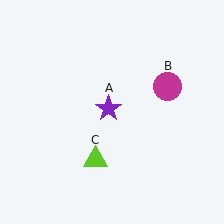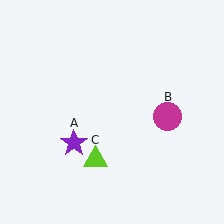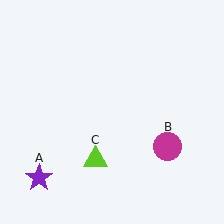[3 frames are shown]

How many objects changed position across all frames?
2 objects changed position: purple star (object A), magenta circle (object B).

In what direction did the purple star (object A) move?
The purple star (object A) moved down and to the left.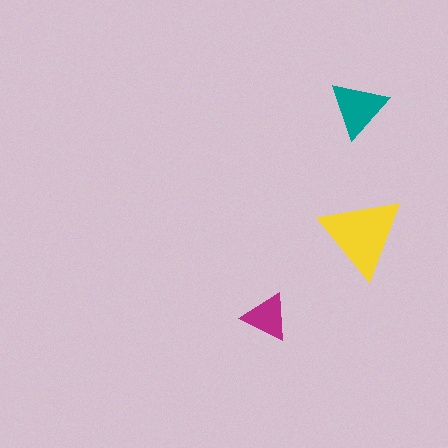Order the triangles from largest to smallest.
the yellow one, the teal one, the magenta one.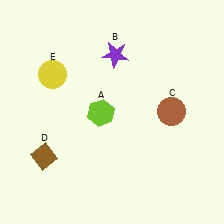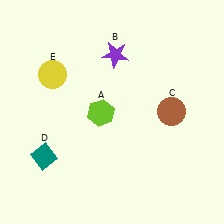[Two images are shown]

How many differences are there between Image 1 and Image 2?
There is 1 difference between the two images.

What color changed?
The diamond (D) changed from brown in Image 1 to teal in Image 2.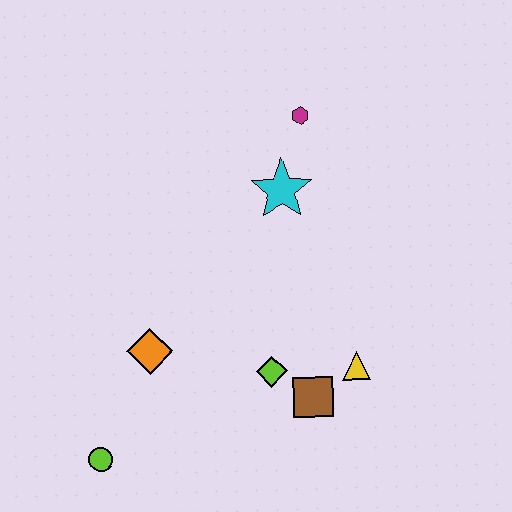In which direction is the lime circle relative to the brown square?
The lime circle is to the left of the brown square.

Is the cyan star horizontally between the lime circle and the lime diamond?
No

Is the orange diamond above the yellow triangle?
Yes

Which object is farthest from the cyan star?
The lime circle is farthest from the cyan star.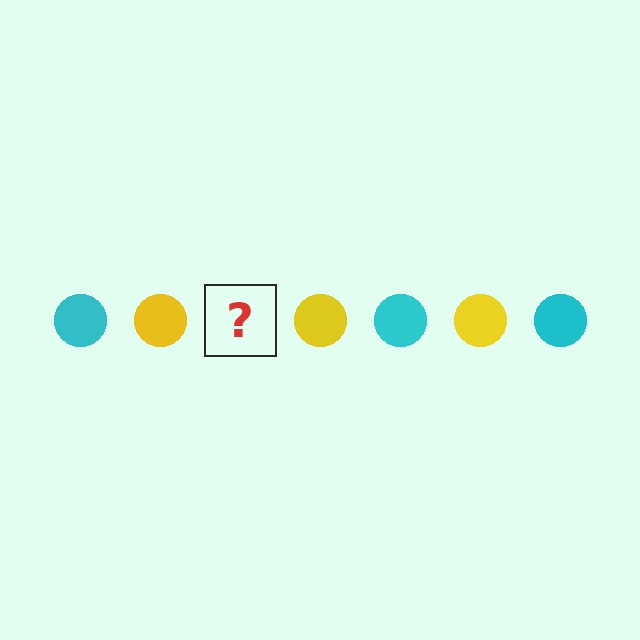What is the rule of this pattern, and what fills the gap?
The rule is that the pattern cycles through cyan, yellow circles. The gap should be filled with a cyan circle.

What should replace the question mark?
The question mark should be replaced with a cyan circle.